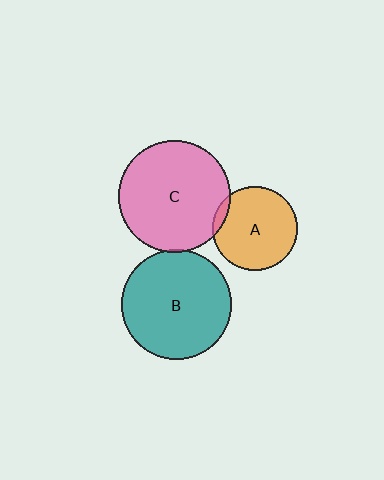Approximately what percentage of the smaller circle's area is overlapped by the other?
Approximately 5%.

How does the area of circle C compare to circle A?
Approximately 1.8 times.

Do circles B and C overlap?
Yes.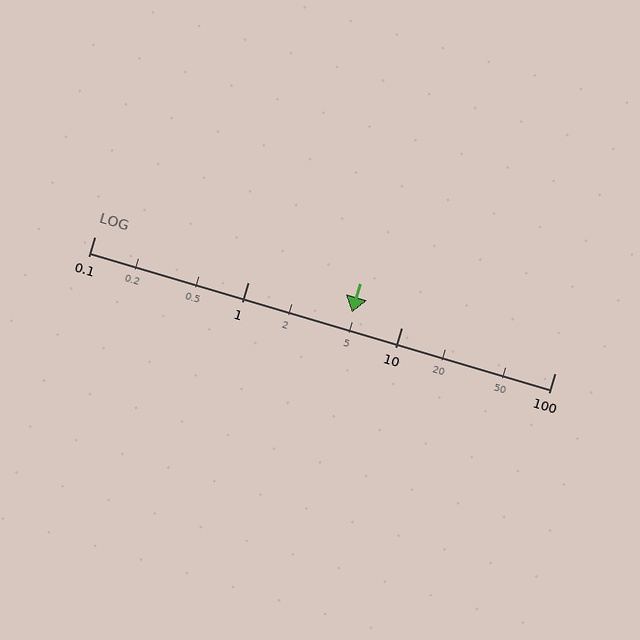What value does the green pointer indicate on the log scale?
The pointer indicates approximately 4.8.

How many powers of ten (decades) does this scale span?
The scale spans 3 decades, from 0.1 to 100.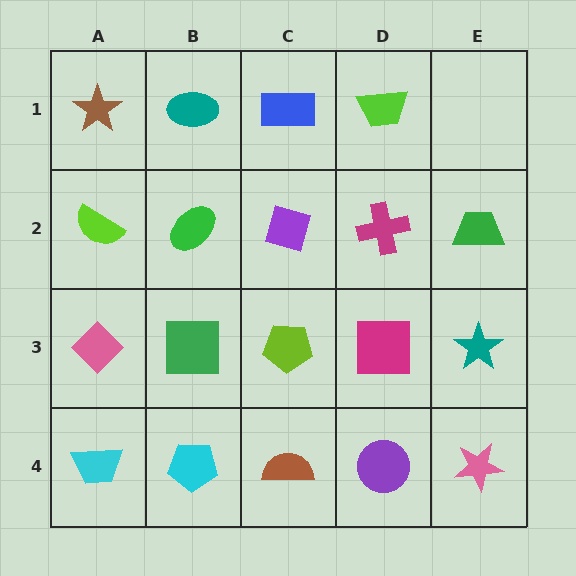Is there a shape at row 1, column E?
No, that cell is empty.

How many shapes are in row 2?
5 shapes.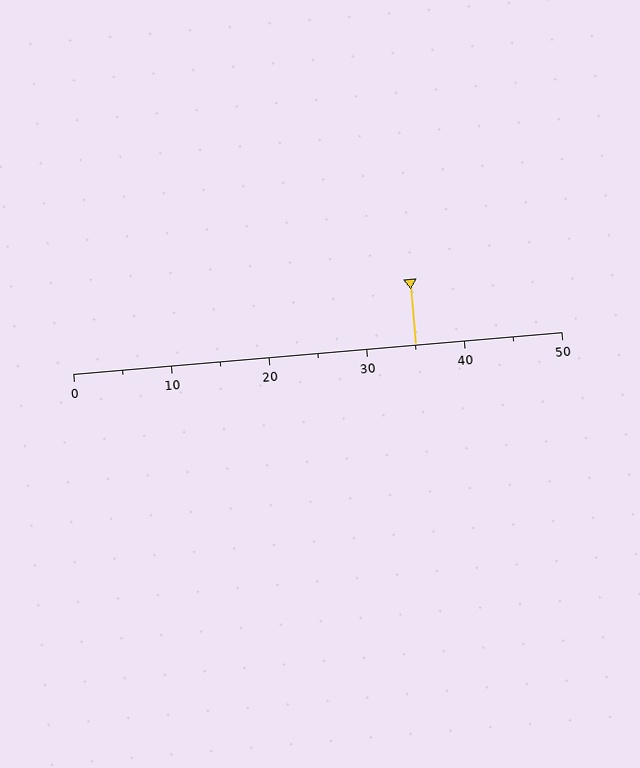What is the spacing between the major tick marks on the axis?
The major ticks are spaced 10 apart.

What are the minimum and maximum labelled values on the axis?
The axis runs from 0 to 50.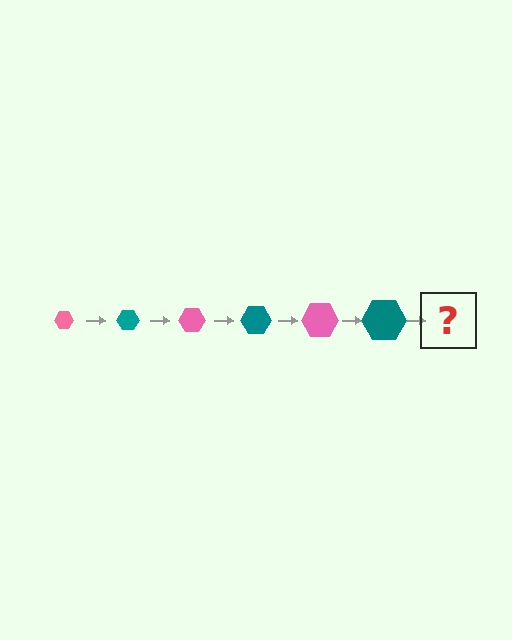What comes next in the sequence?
The next element should be a pink hexagon, larger than the previous one.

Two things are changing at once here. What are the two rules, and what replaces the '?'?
The two rules are that the hexagon grows larger each step and the color cycles through pink and teal. The '?' should be a pink hexagon, larger than the previous one.